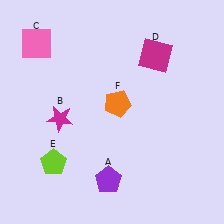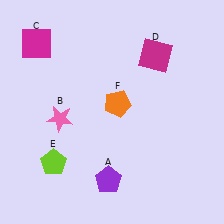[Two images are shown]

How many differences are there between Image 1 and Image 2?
There are 2 differences between the two images.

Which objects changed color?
B changed from magenta to pink. C changed from pink to magenta.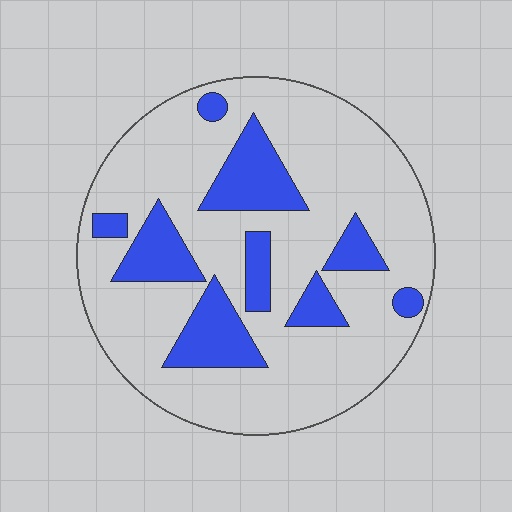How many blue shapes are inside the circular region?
9.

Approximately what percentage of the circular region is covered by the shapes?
Approximately 25%.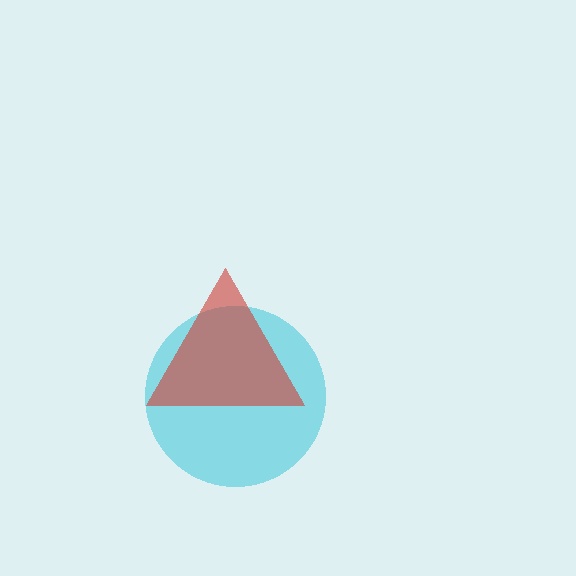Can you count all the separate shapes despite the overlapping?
Yes, there are 2 separate shapes.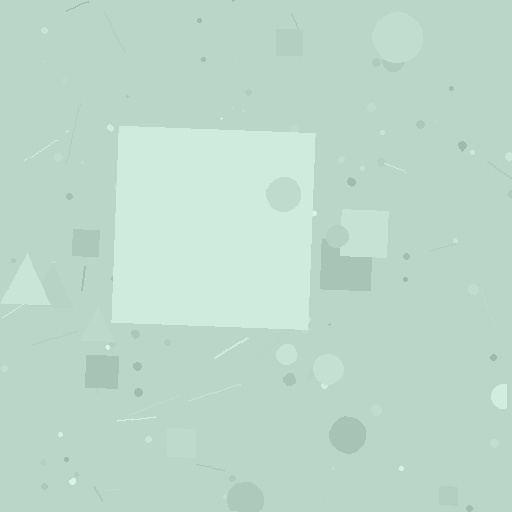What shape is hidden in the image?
A square is hidden in the image.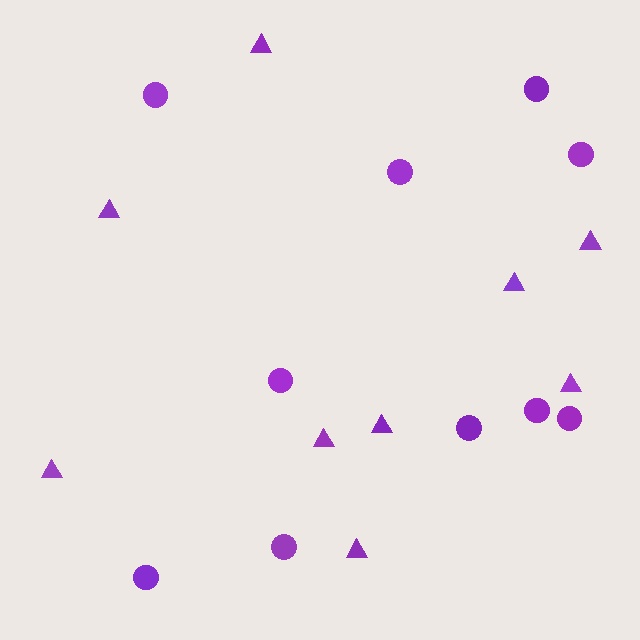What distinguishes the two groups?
There are 2 groups: one group of circles (10) and one group of triangles (9).